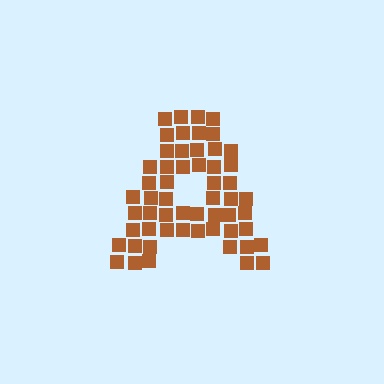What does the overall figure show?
The overall figure shows the letter A.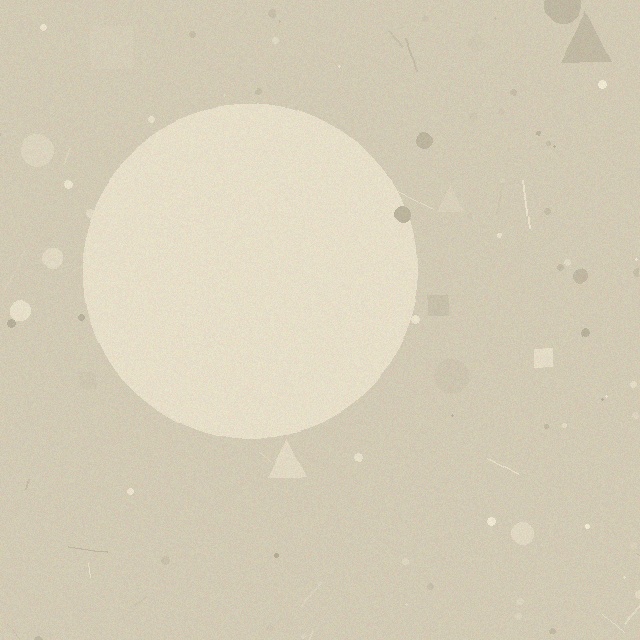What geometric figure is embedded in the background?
A circle is embedded in the background.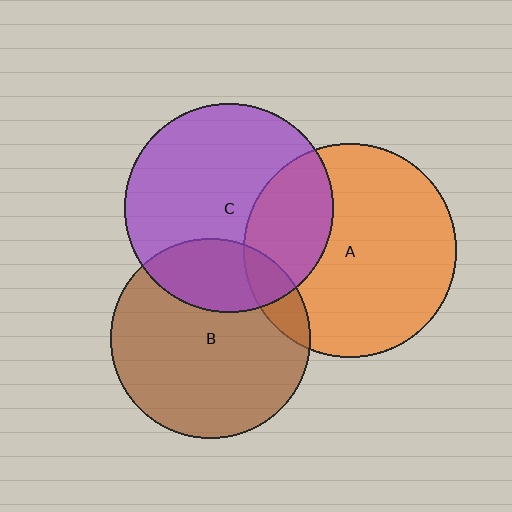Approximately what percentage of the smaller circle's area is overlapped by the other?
Approximately 25%.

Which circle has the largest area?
Circle A (orange).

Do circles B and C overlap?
Yes.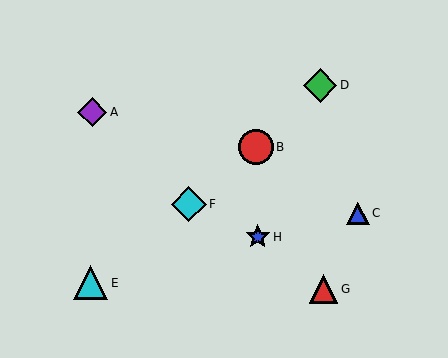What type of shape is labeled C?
Shape C is a blue triangle.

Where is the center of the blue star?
The center of the blue star is at (258, 237).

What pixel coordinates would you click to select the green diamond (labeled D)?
Click at (320, 85) to select the green diamond D.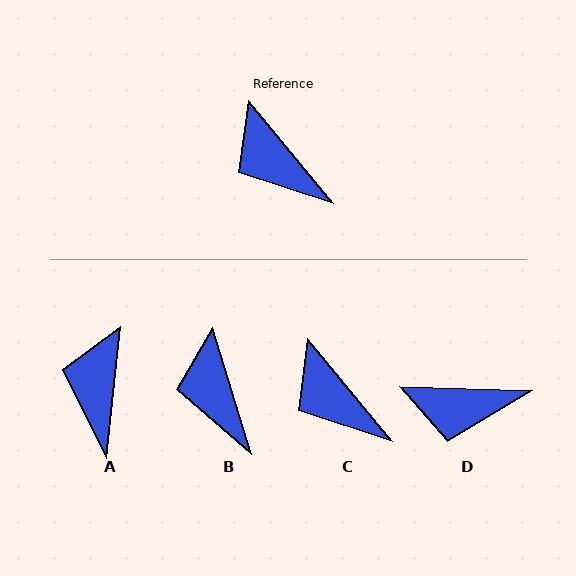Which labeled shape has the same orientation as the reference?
C.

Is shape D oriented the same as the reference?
No, it is off by about 49 degrees.